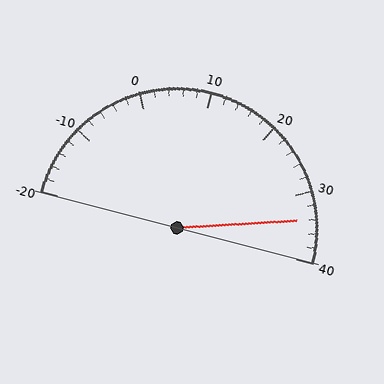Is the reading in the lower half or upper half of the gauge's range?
The reading is in the upper half of the range (-20 to 40).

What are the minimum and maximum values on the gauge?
The gauge ranges from -20 to 40.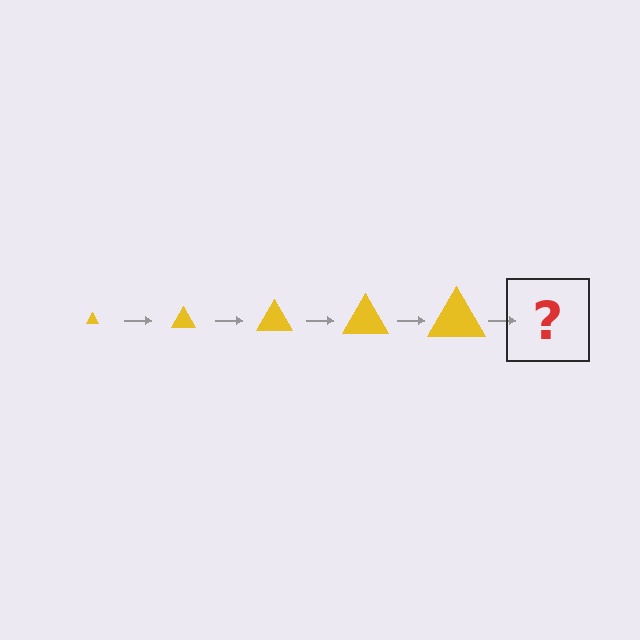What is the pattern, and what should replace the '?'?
The pattern is that the triangle gets progressively larger each step. The '?' should be a yellow triangle, larger than the previous one.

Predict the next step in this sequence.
The next step is a yellow triangle, larger than the previous one.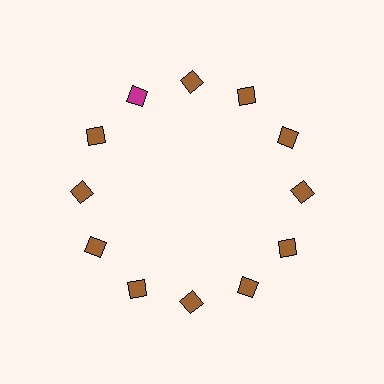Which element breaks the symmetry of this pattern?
The magenta square at roughly the 11 o'clock position breaks the symmetry. All other shapes are brown squares.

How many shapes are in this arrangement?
There are 12 shapes arranged in a ring pattern.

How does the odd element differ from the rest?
It has a different color: magenta instead of brown.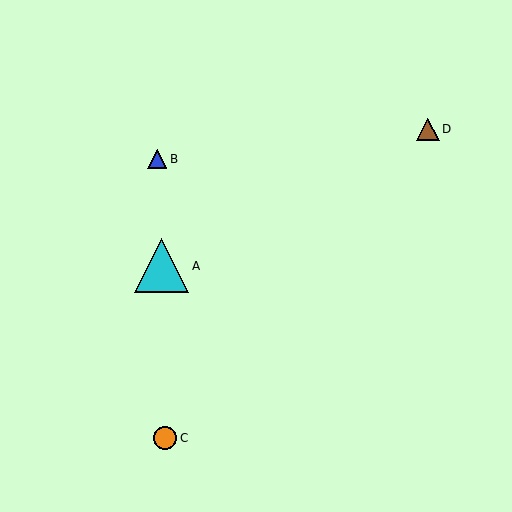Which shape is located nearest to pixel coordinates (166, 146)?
The blue triangle (labeled B) at (157, 159) is nearest to that location.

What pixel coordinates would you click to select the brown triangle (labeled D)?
Click at (428, 129) to select the brown triangle D.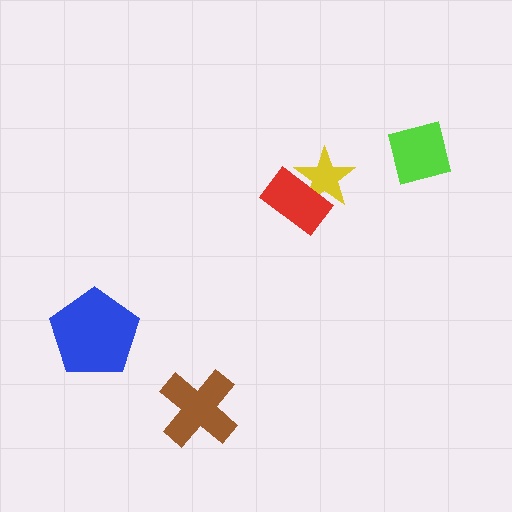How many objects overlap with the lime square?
0 objects overlap with the lime square.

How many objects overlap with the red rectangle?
1 object overlaps with the red rectangle.